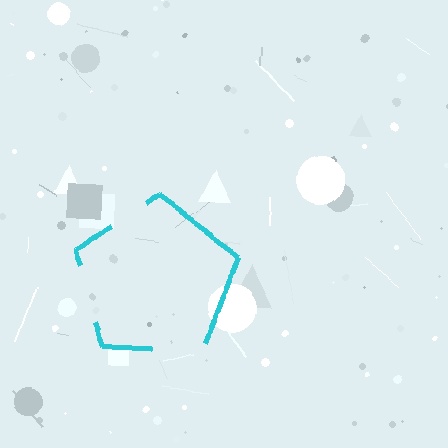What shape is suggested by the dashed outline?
The dashed outline suggests a pentagon.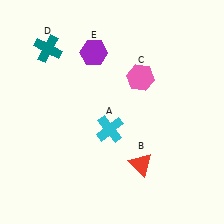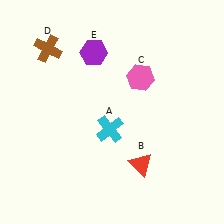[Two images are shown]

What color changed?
The cross (D) changed from teal in Image 1 to brown in Image 2.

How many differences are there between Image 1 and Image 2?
There is 1 difference between the two images.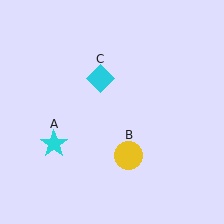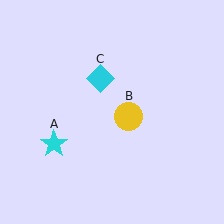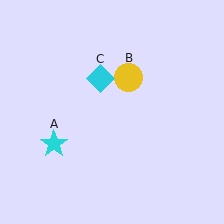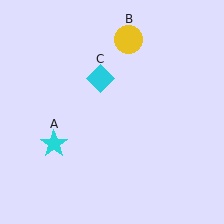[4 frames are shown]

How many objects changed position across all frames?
1 object changed position: yellow circle (object B).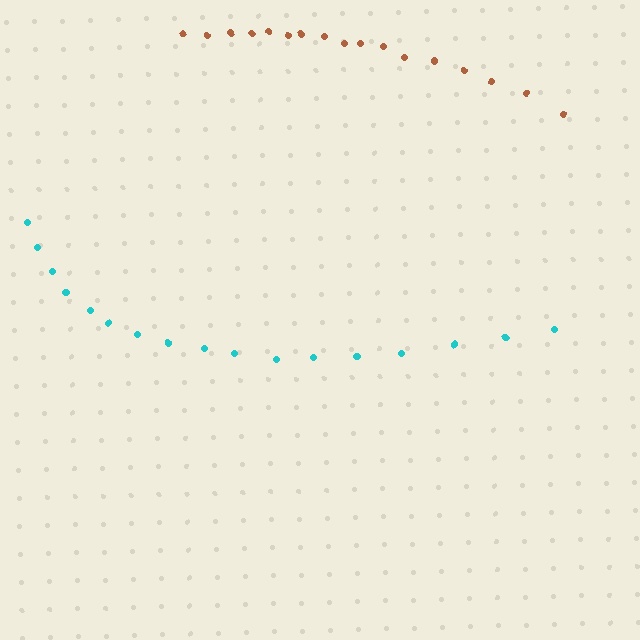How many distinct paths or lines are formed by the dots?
There are 2 distinct paths.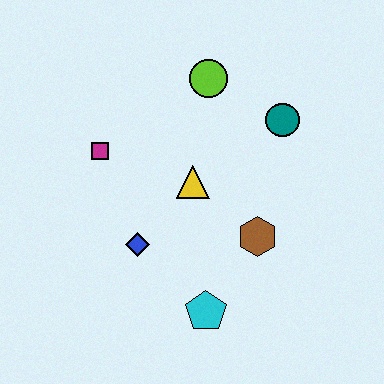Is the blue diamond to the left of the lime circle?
Yes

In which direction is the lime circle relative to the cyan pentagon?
The lime circle is above the cyan pentagon.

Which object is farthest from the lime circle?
The cyan pentagon is farthest from the lime circle.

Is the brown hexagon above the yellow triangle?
No